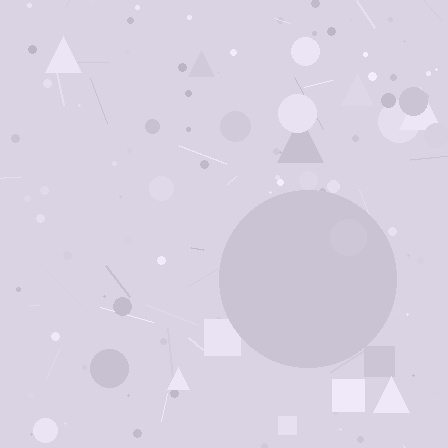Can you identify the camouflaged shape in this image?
The camouflaged shape is a circle.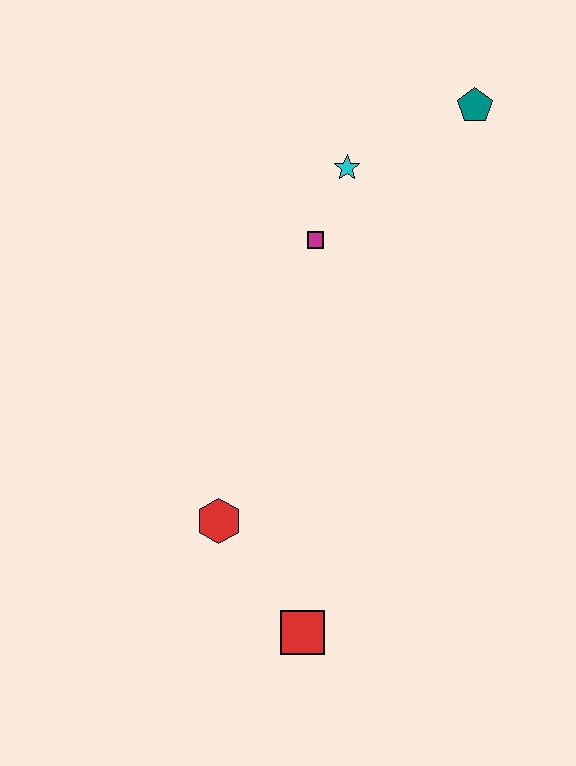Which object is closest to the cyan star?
The magenta square is closest to the cyan star.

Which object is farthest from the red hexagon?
The teal pentagon is farthest from the red hexagon.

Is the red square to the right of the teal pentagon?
No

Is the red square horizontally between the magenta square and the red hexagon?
Yes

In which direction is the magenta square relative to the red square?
The magenta square is above the red square.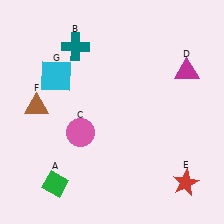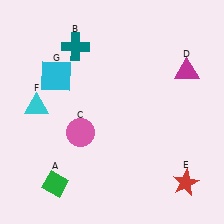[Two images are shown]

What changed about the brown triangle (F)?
In Image 1, F is brown. In Image 2, it changed to cyan.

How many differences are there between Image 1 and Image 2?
There is 1 difference between the two images.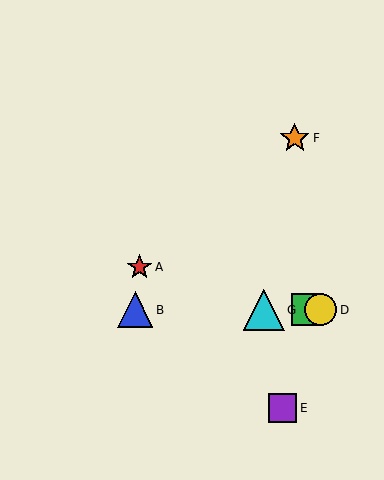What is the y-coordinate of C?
Object C is at y≈310.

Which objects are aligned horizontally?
Objects B, C, D, G are aligned horizontally.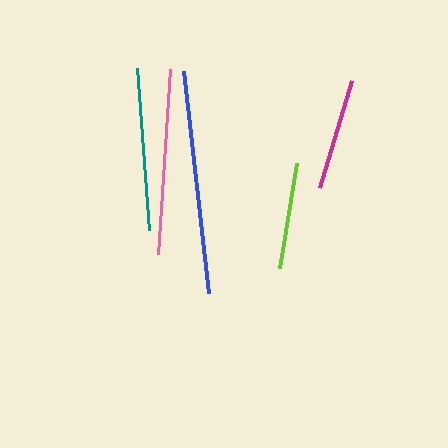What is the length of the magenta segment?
The magenta segment is approximately 112 pixels long.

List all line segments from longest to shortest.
From longest to shortest: blue, pink, teal, magenta, lime.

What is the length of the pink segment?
The pink segment is approximately 186 pixels long.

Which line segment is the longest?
The blue line is the longest at approximately 224 pixels.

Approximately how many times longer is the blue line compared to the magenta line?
The blue line is approximately 2.0 times the length of the magenta line.